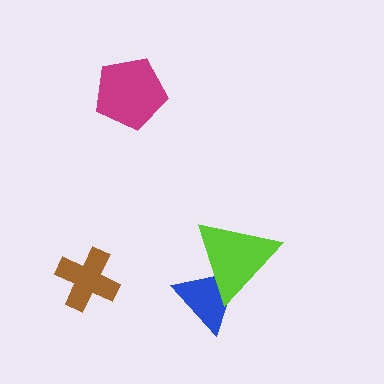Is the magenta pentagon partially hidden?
No, no other shape covers it.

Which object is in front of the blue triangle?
The lime triangle is in front of the blue triangle.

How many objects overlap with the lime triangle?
1 object overlaps with the lime triangle.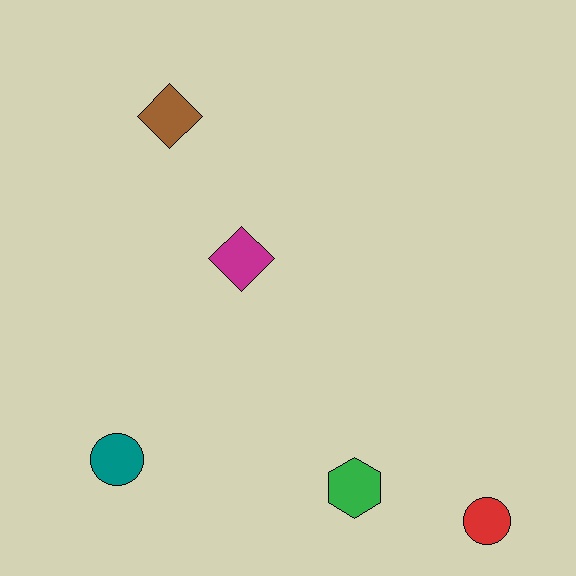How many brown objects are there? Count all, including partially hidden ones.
There is 1 brown object.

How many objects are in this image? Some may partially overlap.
There are 5 objects.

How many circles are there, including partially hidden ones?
There are 2 circles.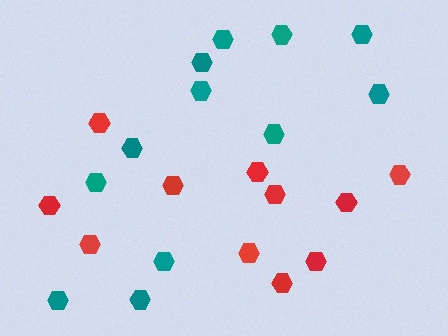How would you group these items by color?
There are 2 groups: one group of teal hexagons (12) and one group of red hexagons (11).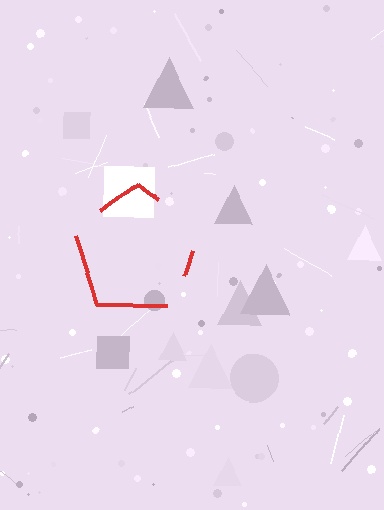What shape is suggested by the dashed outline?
The dashed outline suggests a pentagon.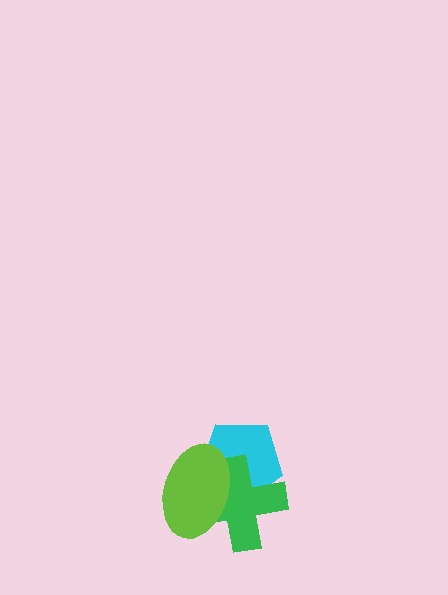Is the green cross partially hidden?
Yes, it is partially covered by another shape.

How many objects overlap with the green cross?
2 objects overlap with the green cross.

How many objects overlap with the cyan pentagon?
2 objects overlap with the cyan pentagon.